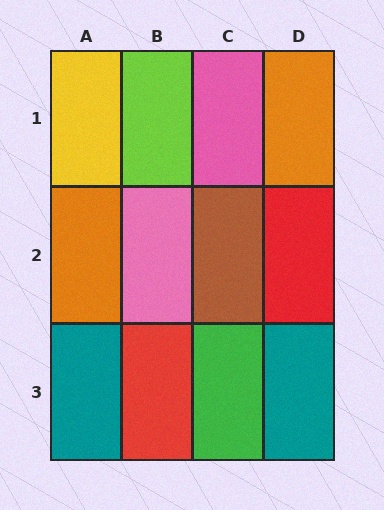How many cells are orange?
2 cells are orange.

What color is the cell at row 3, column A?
Teal.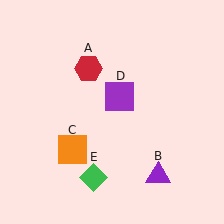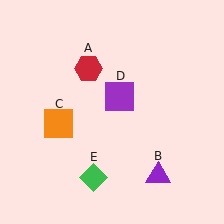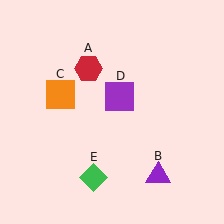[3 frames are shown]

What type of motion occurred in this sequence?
The orange square (object C) rotated clockwise around the center of the scene.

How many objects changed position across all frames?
1 object changed position: orange square (object C).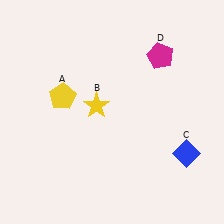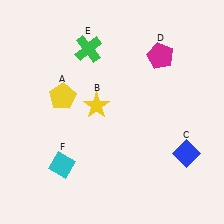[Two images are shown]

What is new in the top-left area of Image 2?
A green cross (E) was added in the top-left area of Image 2.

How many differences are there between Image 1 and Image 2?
There are 2 differences between the two images.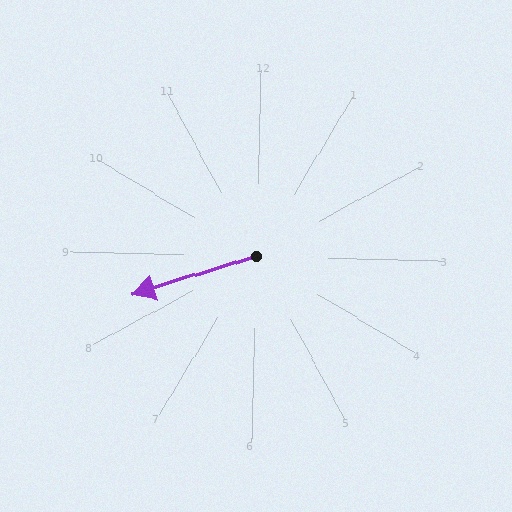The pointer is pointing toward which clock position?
Roughly 8 o'clock.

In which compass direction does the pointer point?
West.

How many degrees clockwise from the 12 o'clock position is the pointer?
Approximately 251 degrees.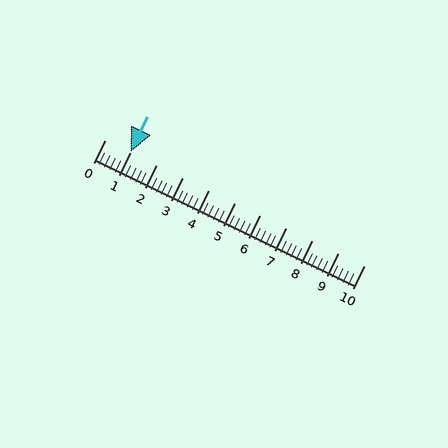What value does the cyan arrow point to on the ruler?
The cyan arrow points to approximately 1.0.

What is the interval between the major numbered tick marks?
The major tick marks are spaced 1 units apart.